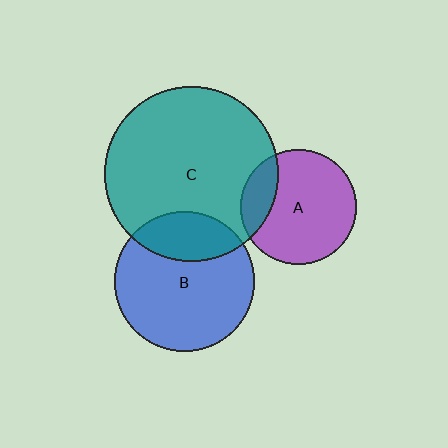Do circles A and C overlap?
Yes.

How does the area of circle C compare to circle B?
Approximately 1.6 times.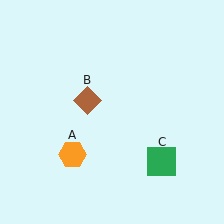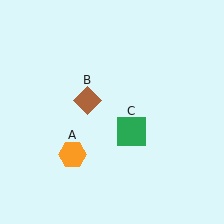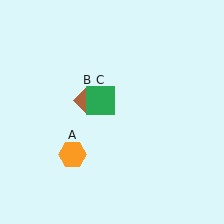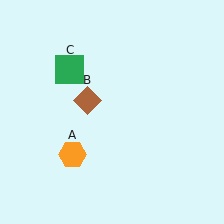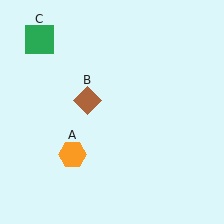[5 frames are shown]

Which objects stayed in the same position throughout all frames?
Orange hexagon (object A) and brown diamond (object B) remained stationary.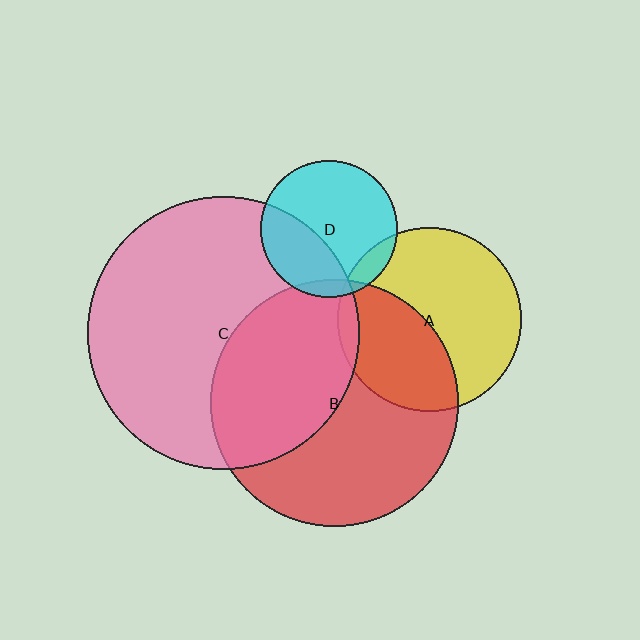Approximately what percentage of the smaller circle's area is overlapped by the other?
Approximately 5%.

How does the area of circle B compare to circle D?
Approximately 3.3 times.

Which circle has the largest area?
Circle C (pink).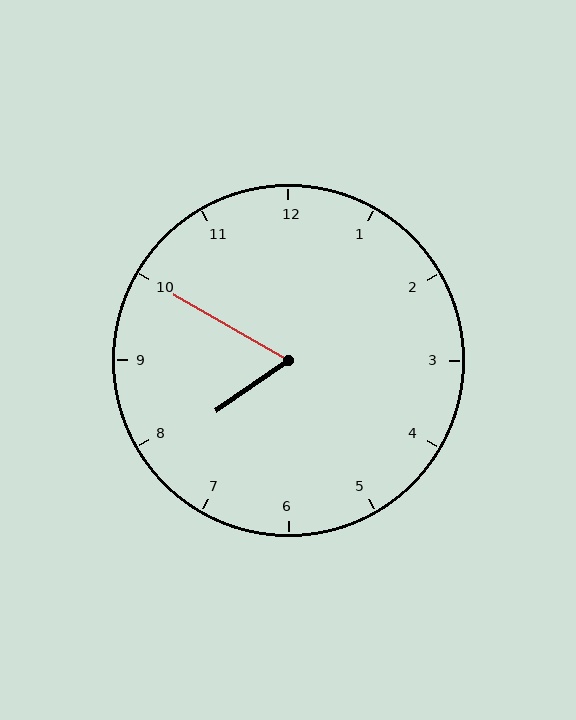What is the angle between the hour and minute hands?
Approximately 65 degrees.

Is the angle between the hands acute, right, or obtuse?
It is acute.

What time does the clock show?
7:50.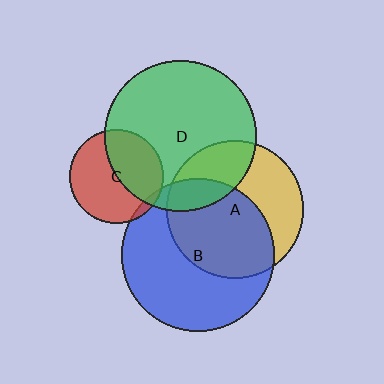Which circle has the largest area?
Circle B (blue).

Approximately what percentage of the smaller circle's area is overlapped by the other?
Approximately 10%.